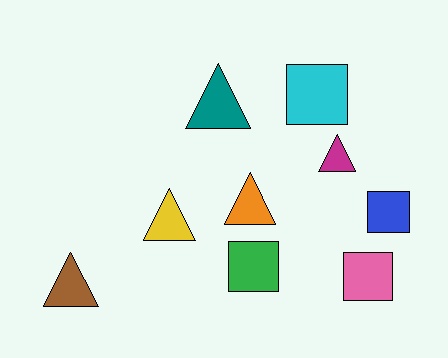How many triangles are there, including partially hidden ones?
There are 5 triangles.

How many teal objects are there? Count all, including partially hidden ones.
There is 1 teal object.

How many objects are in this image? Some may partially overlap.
There are 9 objects.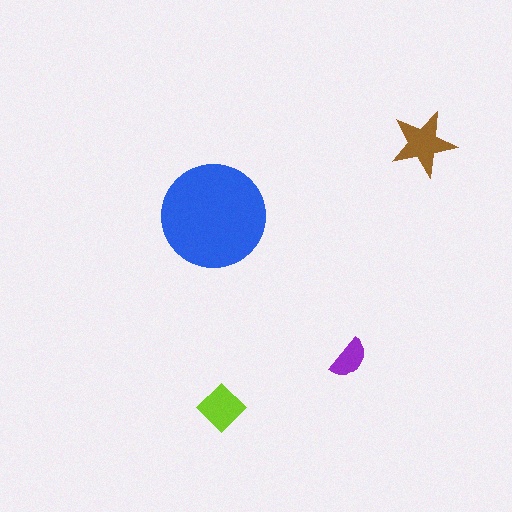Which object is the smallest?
The purple semicircle.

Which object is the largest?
The blue circle.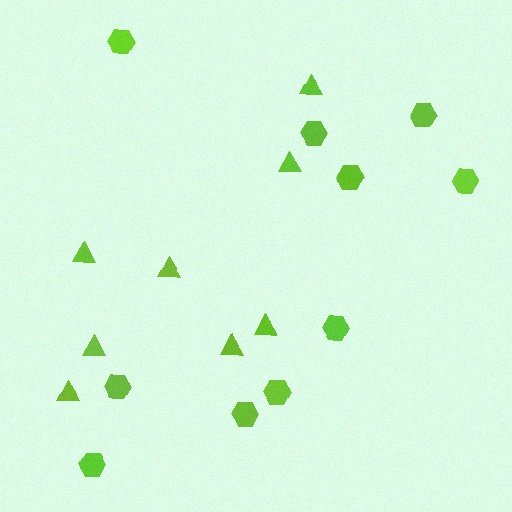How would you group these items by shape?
There are 2 groups: one group of triangles (8) and one group of hexagons (10).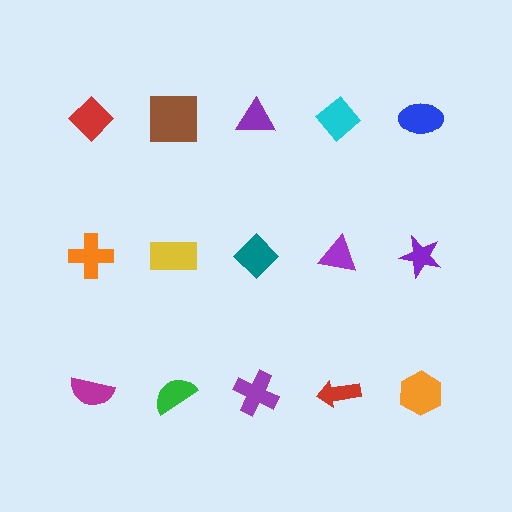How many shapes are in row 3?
5 shapes.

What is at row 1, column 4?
A cyan diamond.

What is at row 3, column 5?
An orange hexagon.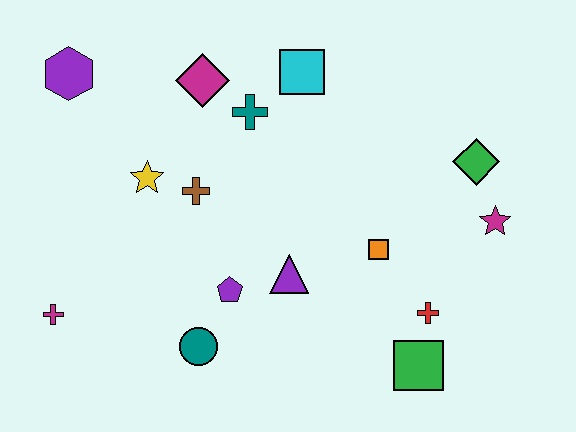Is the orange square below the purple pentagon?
No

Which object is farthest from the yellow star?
The magenta star is farthest from the yellow star.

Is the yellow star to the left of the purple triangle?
Yes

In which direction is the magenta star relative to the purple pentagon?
The magenta star is to the right of the purple pentagon.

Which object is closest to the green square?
The red cross is closest to the green square.